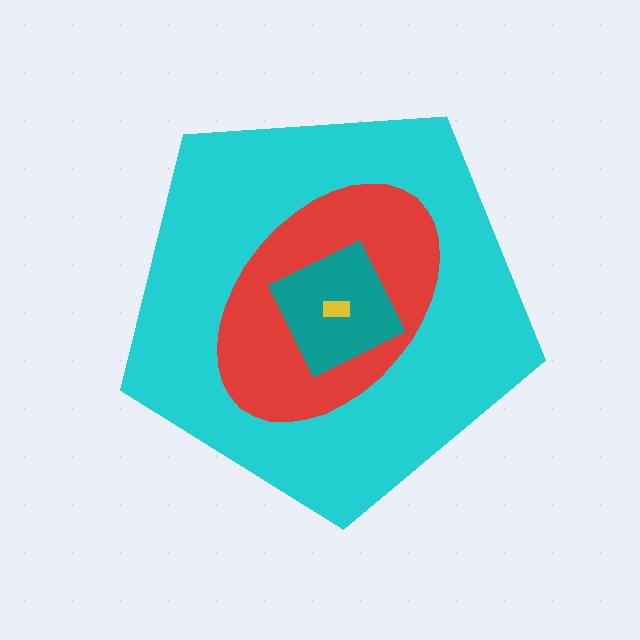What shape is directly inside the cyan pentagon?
The red ellipse.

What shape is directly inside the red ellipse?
The teal square.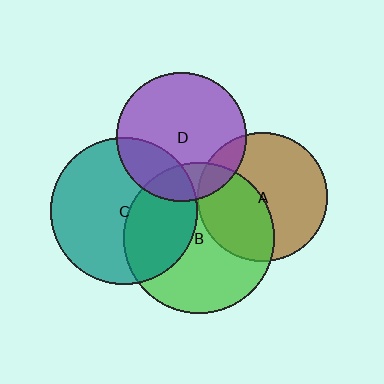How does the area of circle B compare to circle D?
Approximately 1.4 times.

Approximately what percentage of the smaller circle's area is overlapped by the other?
Approximately 25%.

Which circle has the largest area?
Circle B (green).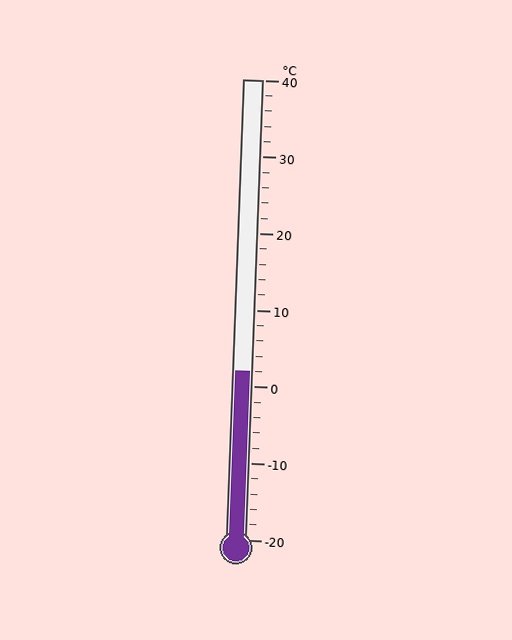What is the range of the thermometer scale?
The thermometer scale ranges from -20°C to 40°C.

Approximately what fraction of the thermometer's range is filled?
The thermometer is filled to approximately 35% of its range.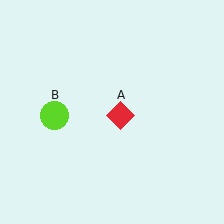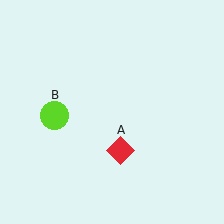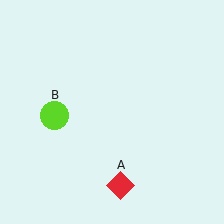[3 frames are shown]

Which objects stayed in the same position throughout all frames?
Lime circle (object B) remained stationary.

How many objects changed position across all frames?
1 object changed position: red diamond (object A).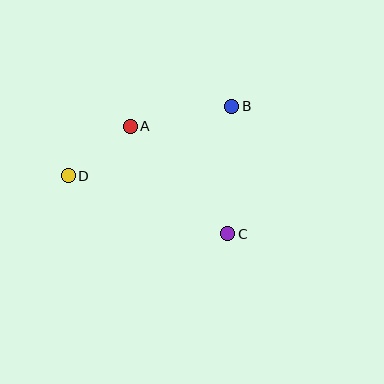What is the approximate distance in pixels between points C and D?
The distance between C and D is approximately 170 pixels.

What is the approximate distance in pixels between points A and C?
The distance between A and C is approximately 145 pixels.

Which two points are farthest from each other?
Points B and D are farthest from each other.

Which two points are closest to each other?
Points A and D are closest to each other.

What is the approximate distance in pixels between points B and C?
The distance between B and C is approximately 128 pixels.